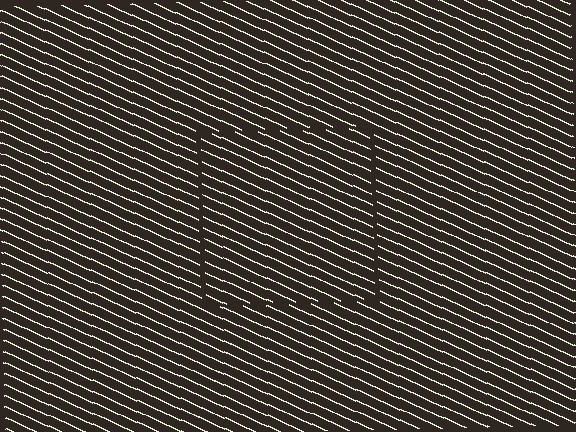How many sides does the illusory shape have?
4 sides — the line-ends trace a square.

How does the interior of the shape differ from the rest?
The interior of the shape contains the same grating, shifted by half a period — the contour is defined by the phase discontinuity where line-ends from the inner and outer gratings abut.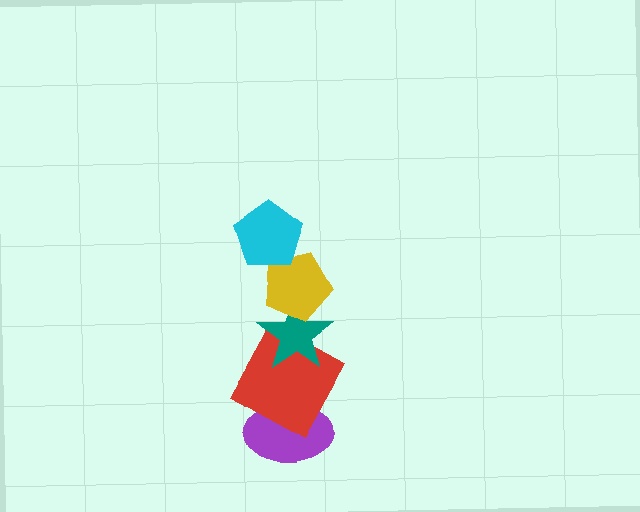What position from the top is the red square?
The red square is 4th from the top.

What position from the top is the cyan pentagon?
The cyan pentagon is 1st from the top.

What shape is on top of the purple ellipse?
The red square is on top of the purple ellipse.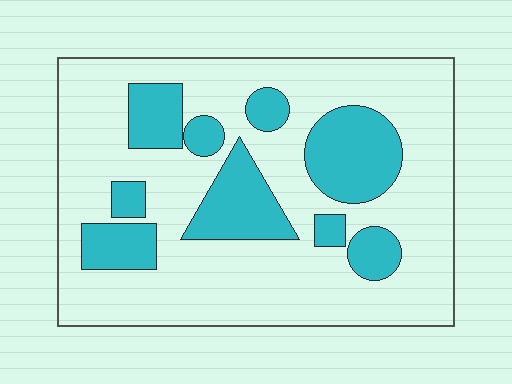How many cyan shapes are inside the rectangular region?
9.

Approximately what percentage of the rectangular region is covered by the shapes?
Approximately 25%.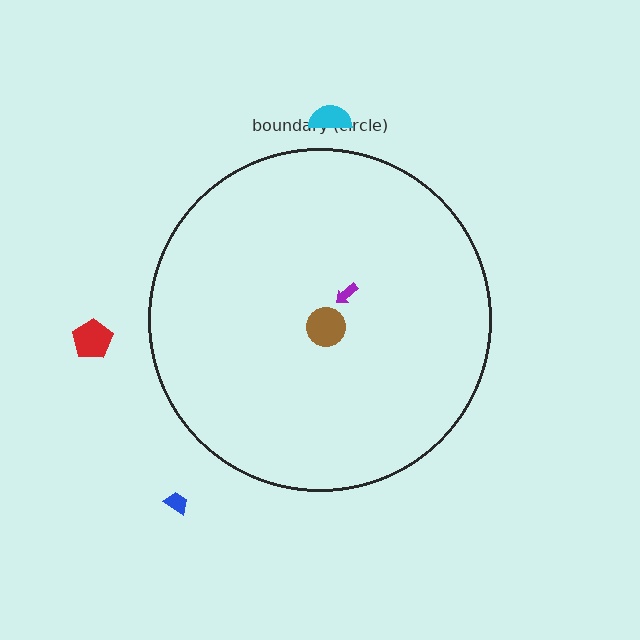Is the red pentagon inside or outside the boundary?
Outside.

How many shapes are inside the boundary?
2 inside, 3 outside.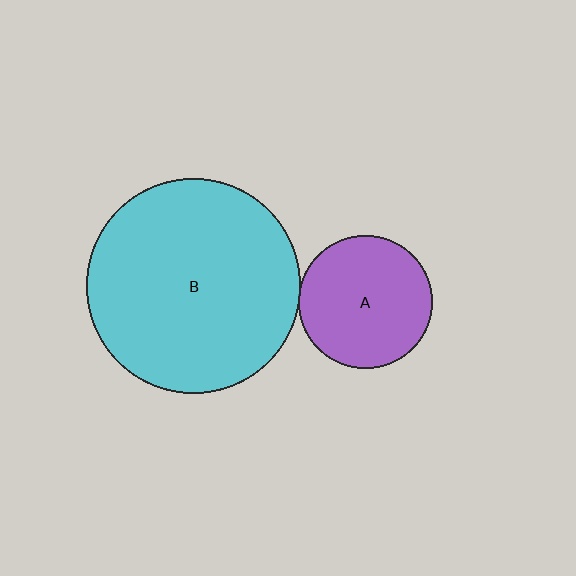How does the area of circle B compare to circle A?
Approximately 2.6 times.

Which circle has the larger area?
Circle B (cyan).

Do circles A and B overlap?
Yes.